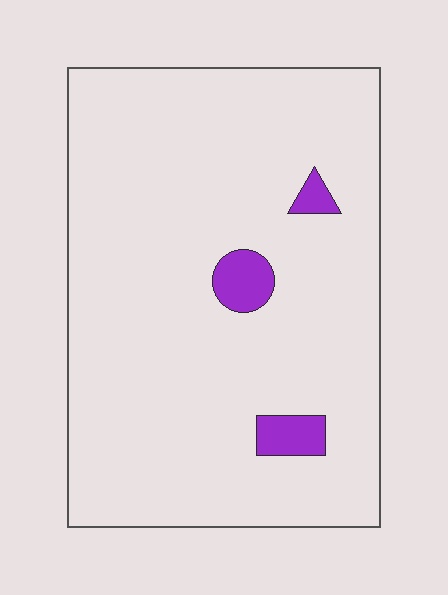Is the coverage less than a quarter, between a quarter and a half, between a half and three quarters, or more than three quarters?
Less than a quarter.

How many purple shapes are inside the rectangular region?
3.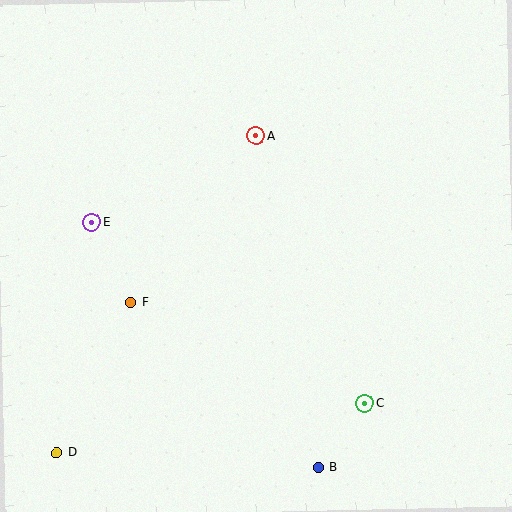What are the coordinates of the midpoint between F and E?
The midpoint between F and E is at (111, 262).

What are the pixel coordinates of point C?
Point C is at (365, 403).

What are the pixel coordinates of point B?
Point B is at (318, 468).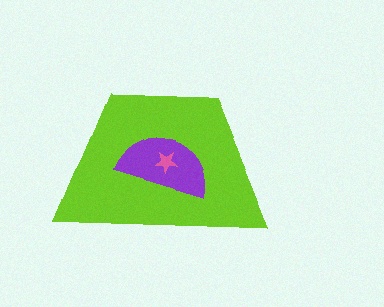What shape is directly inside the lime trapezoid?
The purple semicircle.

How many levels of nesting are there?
3.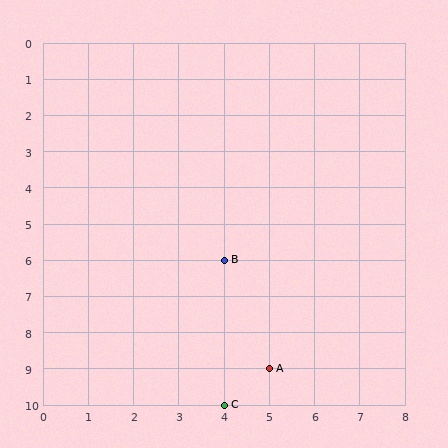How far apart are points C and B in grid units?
Points C and B are 4 rows apart.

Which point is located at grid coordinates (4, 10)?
Point C is at (4, 10).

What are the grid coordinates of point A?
Point A is at grid coordinates (5, 9).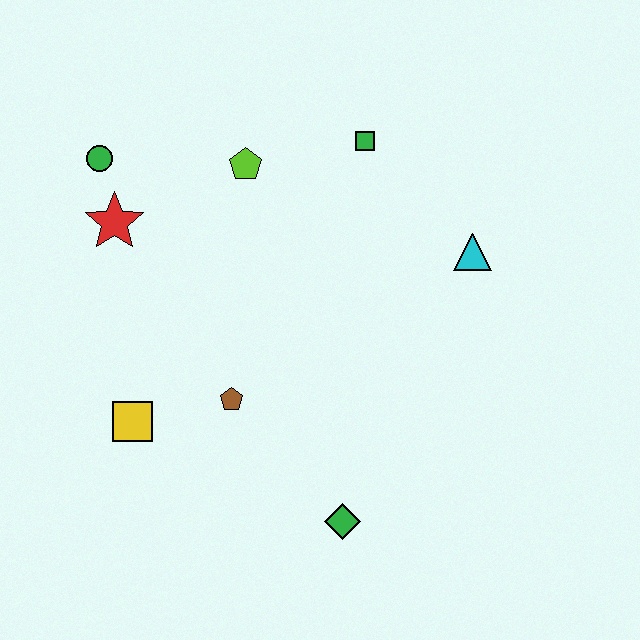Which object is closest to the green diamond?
The brown pentagon is closest to the green diamond.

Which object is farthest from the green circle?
The green diamond is farthest from the green circle.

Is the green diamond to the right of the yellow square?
Yes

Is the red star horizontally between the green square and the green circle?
Yes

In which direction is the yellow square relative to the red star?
The yellow square is below the red star.